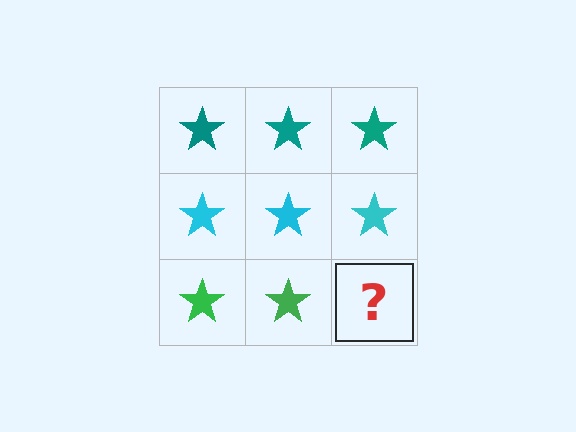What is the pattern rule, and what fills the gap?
The rule is that each row has a consistent color. The gap should be filled with a green star.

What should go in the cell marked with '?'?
The missing cell should contain a green star.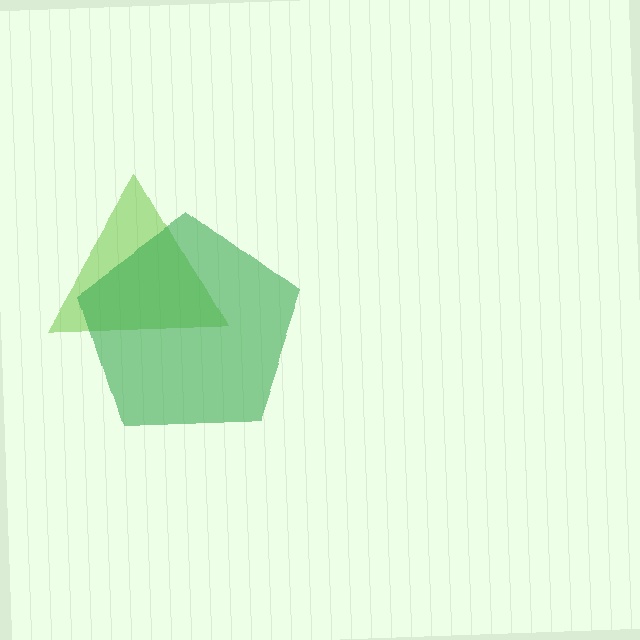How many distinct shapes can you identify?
There are 2 distinct shapes: a lime triangle, a green pentagon.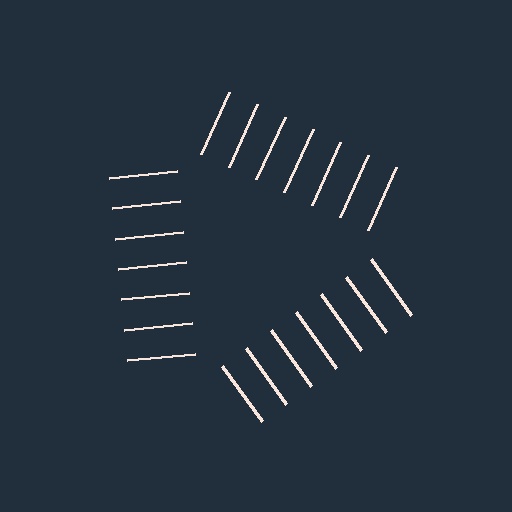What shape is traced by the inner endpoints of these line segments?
An illusory triangle — the line segments terminate on its edges but no continuous stroke is drawn.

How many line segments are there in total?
21 — 7 along each of the 3 edges.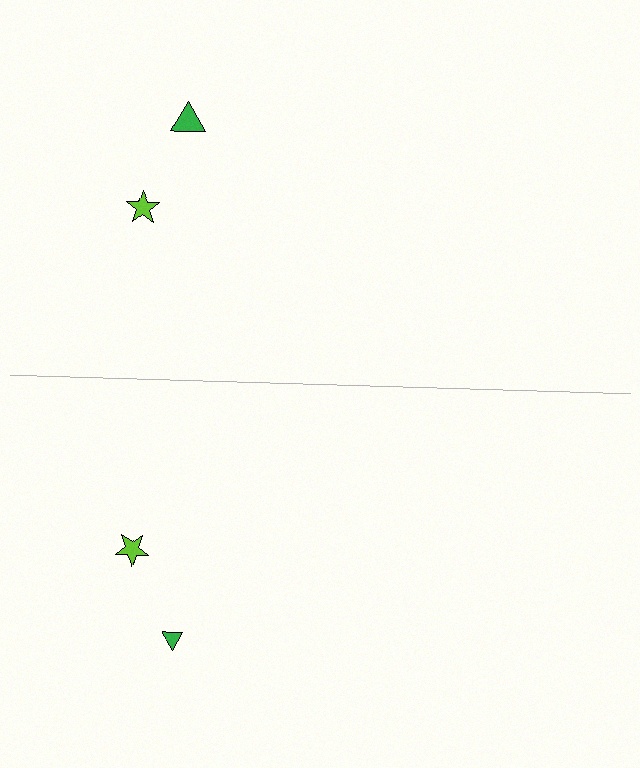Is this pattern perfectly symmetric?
No, the pattern is not perfectly symmetric. The green triangle on the bottom side has a different size than its mirror counterpart.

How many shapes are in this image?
There are 4 shapes in this image.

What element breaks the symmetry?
The green triangle on the bottom side has a different size than its mirror counterpart.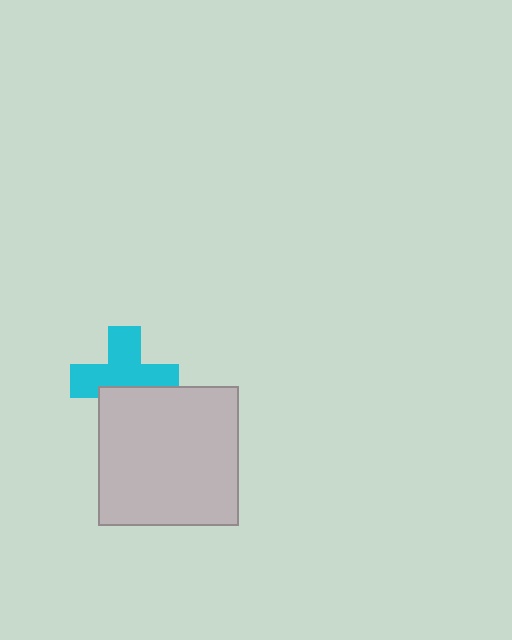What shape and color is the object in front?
The object in front is a light gray square.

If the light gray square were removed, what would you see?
You would see the complete cyan cross.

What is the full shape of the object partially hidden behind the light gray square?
The partially hidden object is a cyan cross.